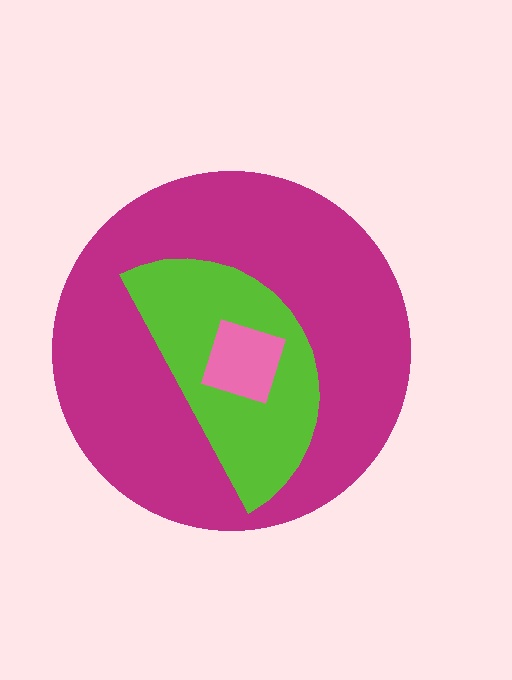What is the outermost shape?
The magenta circle.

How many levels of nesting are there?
3.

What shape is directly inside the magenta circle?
The lime semicircle.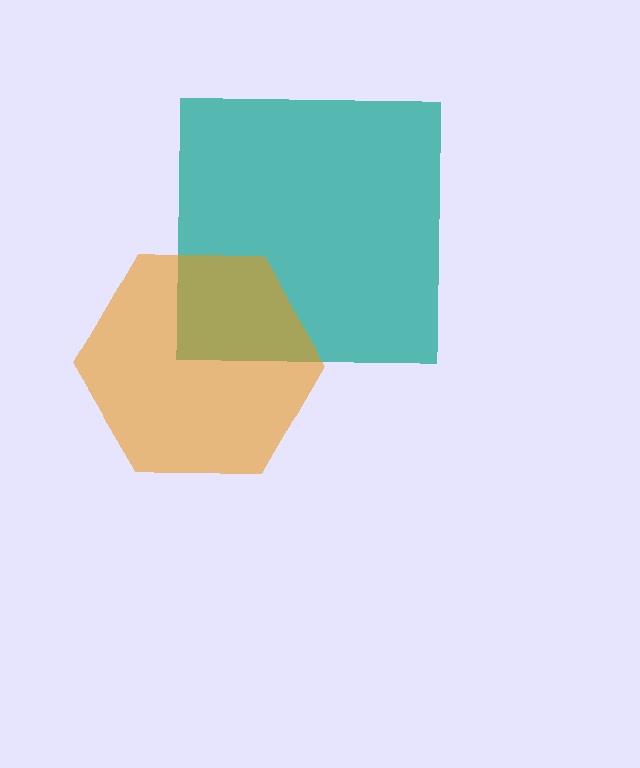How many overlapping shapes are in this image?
There are 2 overlapping shapes in the image.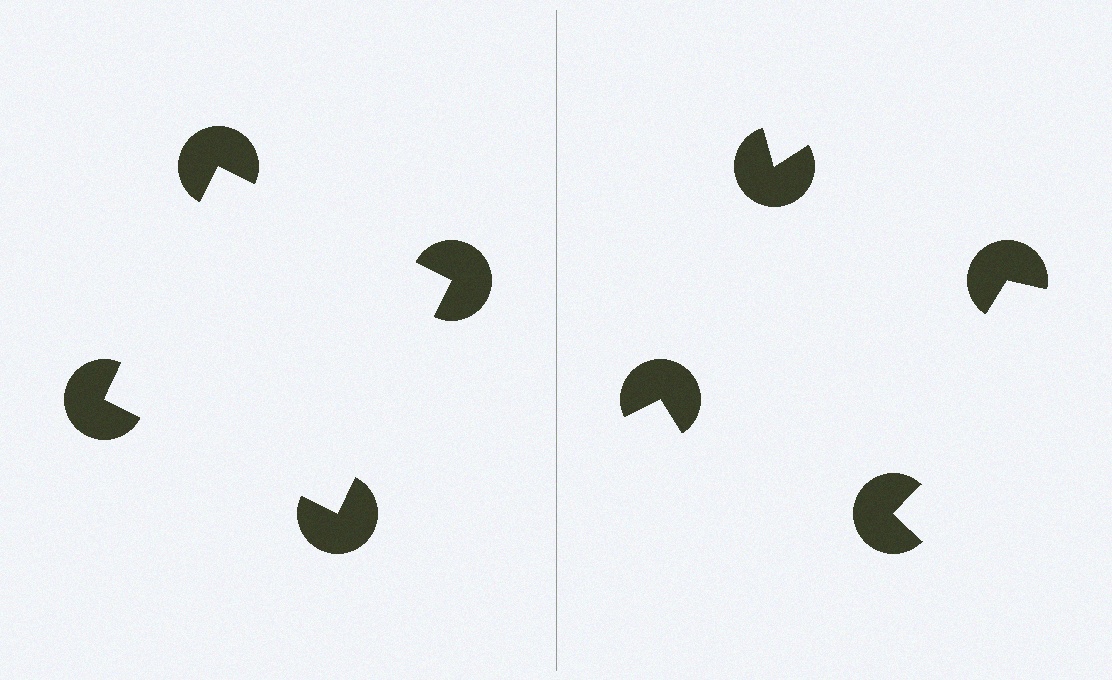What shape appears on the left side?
An illusory square.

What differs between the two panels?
The pac-man discs are positioned identically on both sides; only the wedge orientations differ. On the left they align to a square; on the right they are misaligned.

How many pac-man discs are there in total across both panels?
8 — 4 on each side.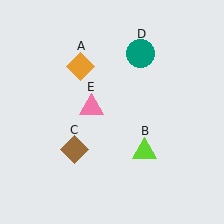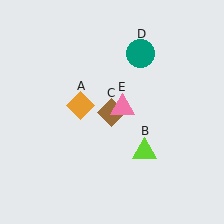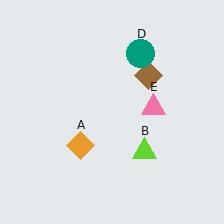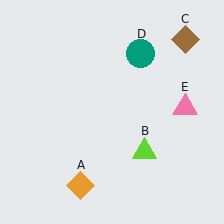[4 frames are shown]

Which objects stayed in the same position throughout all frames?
Lime triangle (object B) and teal circle (object D) remained stationary.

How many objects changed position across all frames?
3 objects changed position: orange diamond (object A), brown diamond (object C), pink triangle (object E).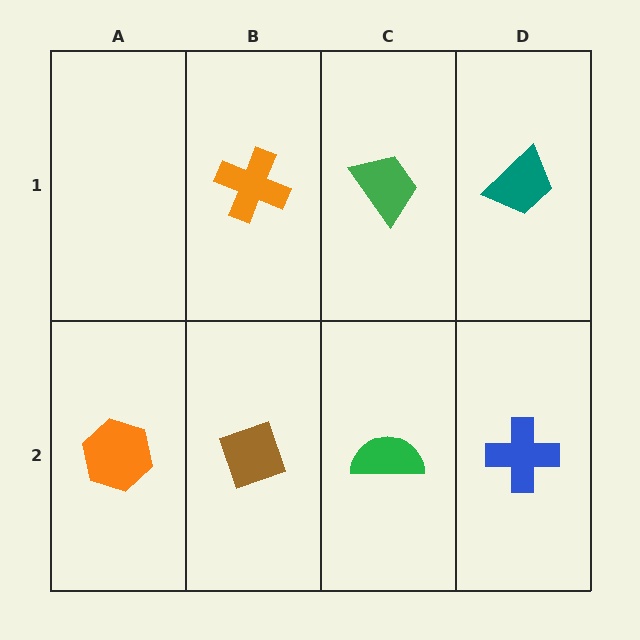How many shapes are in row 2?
4 shapes.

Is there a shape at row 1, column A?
No, that cell is empty.